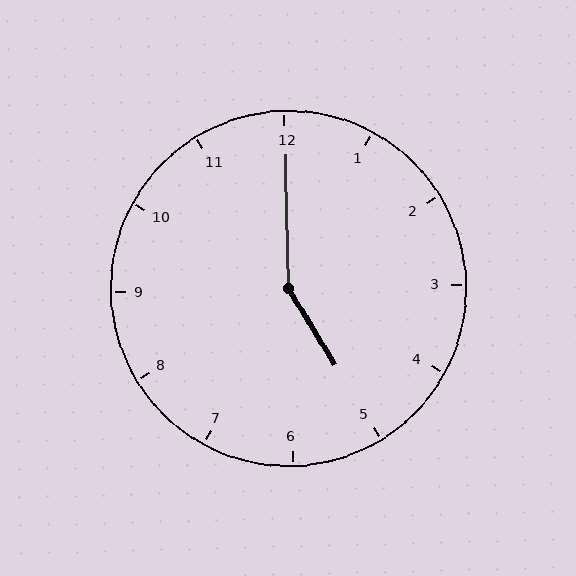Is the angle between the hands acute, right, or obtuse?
It is obtuse.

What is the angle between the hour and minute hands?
Approximately 150 degrees.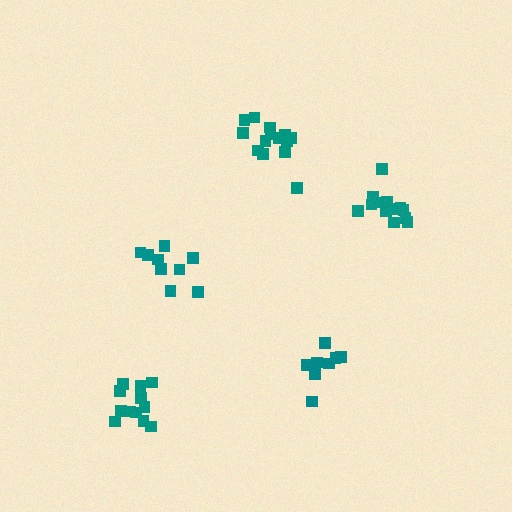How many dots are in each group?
Group 1: 13 dots, Group 2: 9 dots, Group 3: 14 dots, Group 4: 9 dots, Group 5: 13 dots (58 total).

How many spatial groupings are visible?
There are 5 spatial groupings.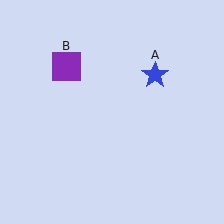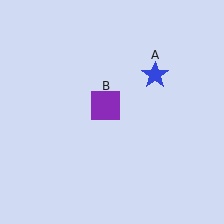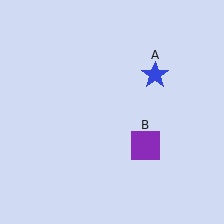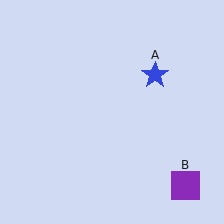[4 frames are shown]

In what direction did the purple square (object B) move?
The purple square (object B) moved down and to the right.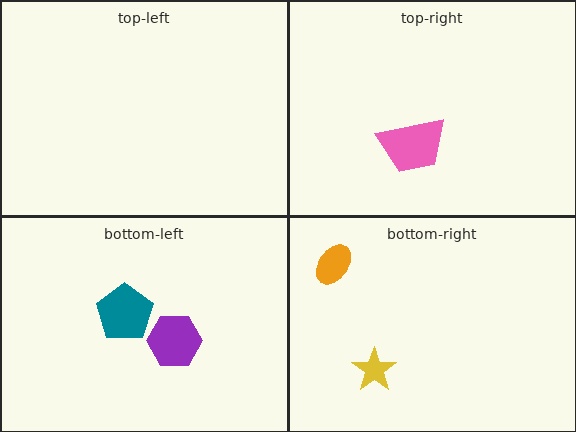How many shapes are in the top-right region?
1.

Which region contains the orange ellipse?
The bottom-right region.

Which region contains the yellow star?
The bottom-right region.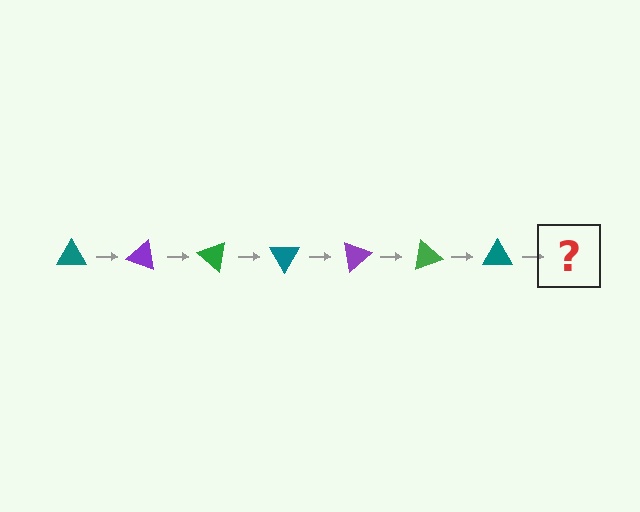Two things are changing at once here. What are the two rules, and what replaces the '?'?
The two rules are that it rotates 20 degrees each step and the color cycles through teal, purple, and green. The '?' should be a purple triangle, rotated 140 degrees from the start.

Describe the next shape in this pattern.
It should be a purple triangle, rotated 140 degrees from the start.